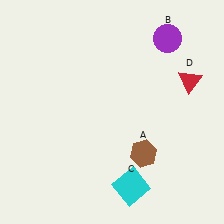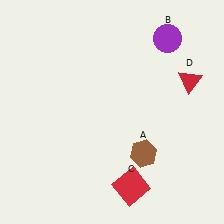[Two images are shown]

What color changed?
The square (C) changed from cyan in Image 1 to red in Image 2.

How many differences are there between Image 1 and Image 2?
There is 1 difference between the two images.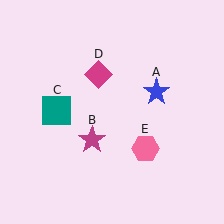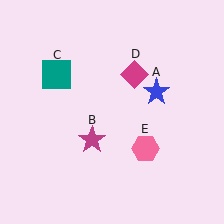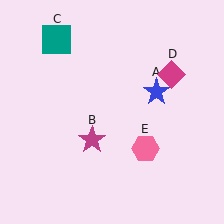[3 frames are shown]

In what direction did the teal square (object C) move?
The teal square (object C) moved up.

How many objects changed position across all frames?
2 objects changed position: teal square (object C), magenta diamond (object D).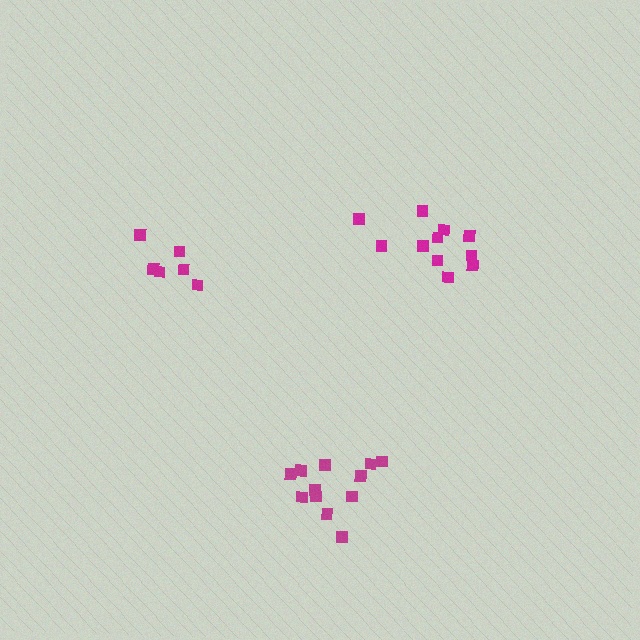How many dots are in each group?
Group 1: 6 dots, Group 2: 12 dots, Group 3: 11 dots (29 total).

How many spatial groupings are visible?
There are 3 spatial groupings.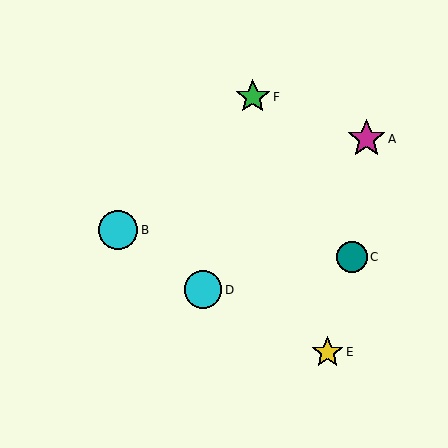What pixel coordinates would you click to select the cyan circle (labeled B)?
Click at (118, 230) to select the cyan circle B.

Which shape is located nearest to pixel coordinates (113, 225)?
The cyan circle (labeled B) at (118, 230) is nearest to that location.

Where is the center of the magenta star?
The center of the magenta star is at (366, 139).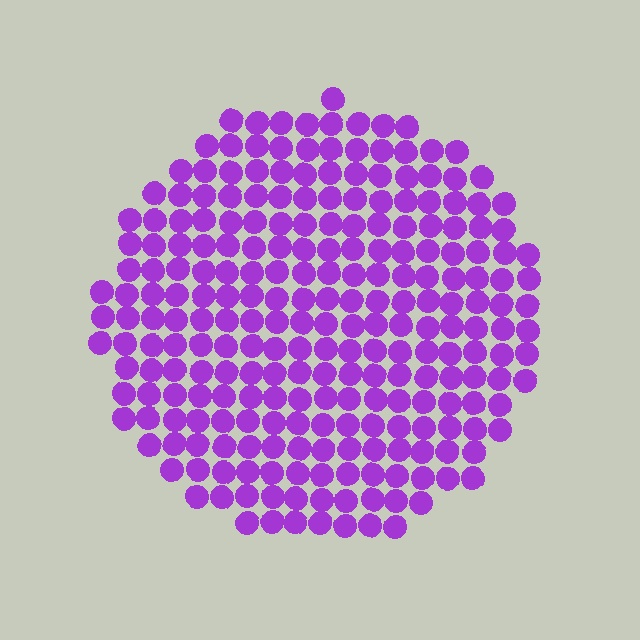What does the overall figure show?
The overall figure shows a circle.